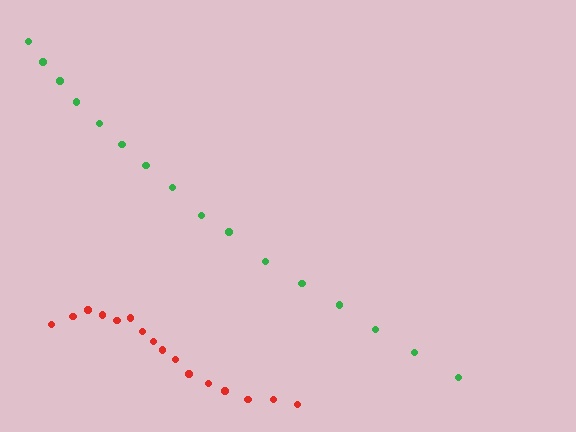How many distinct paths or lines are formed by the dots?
There are 2 distinct paths.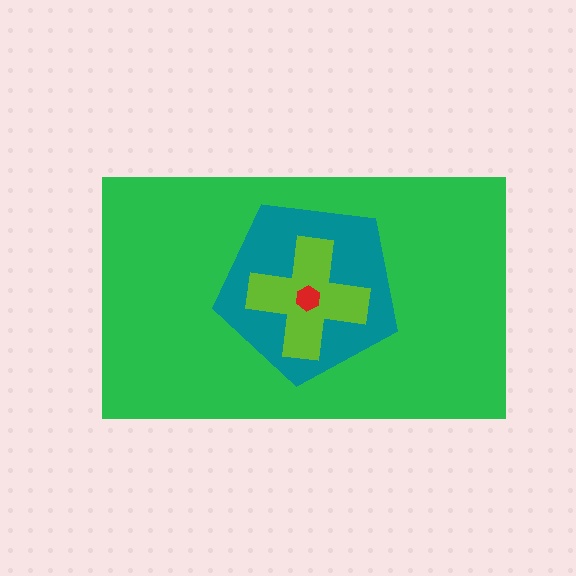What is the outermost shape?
The green rectangle.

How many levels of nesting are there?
4.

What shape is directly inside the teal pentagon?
The lime cross.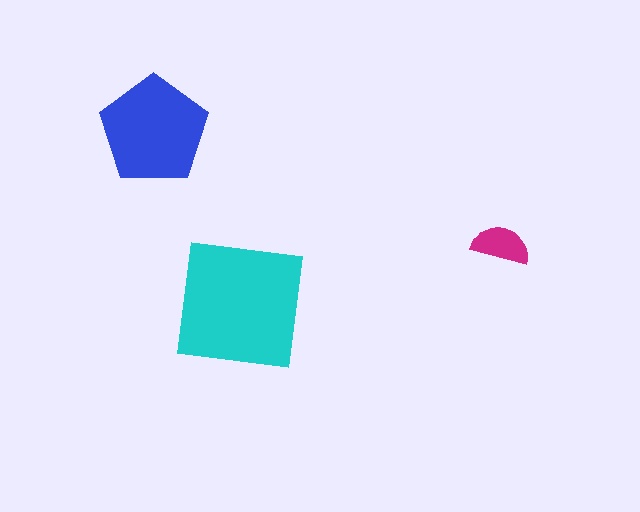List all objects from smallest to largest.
The magenta semicircle, the blue pentagon, the cyan square.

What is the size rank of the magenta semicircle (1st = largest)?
3rd.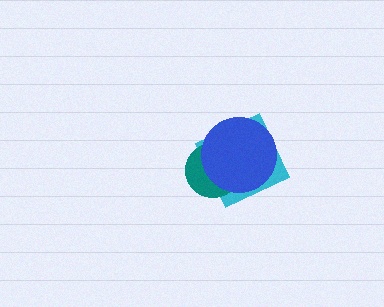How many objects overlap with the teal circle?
2 objects overlap with the teal circle.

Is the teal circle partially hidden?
Yes, it is partially covered by another shape.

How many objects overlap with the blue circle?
2 objects overlap with the blue circle.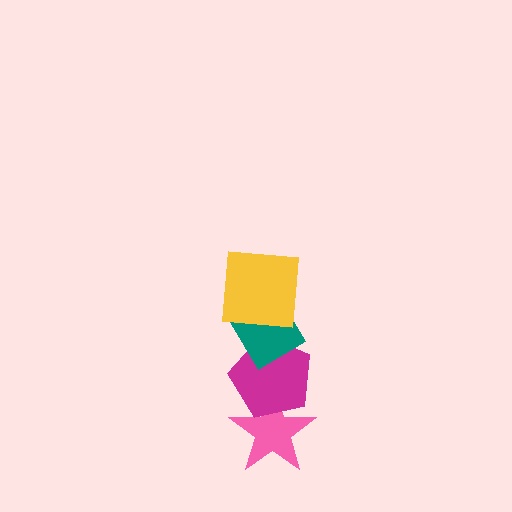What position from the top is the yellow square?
The yellow square is 1st from the top.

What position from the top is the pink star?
The pink star is 4th from the top.